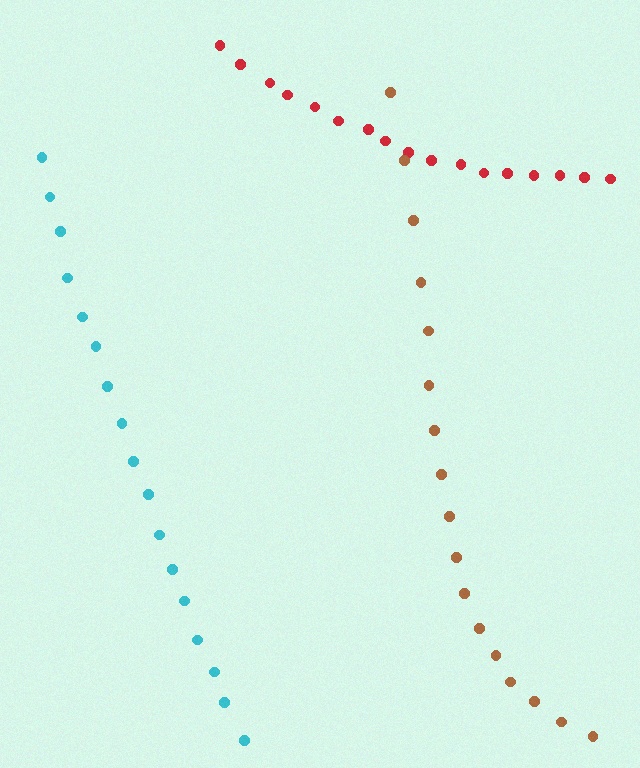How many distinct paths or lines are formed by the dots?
There are 3 distinct paths.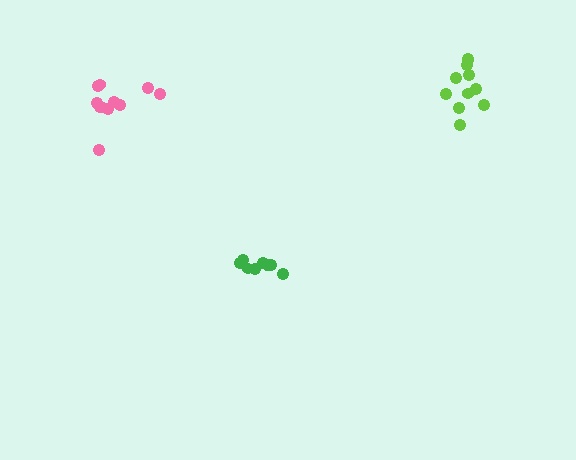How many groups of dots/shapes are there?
There are 3 groups.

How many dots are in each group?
Group 1: 10 dots, Group 2: 11 dots, Group 3: 11 dots (32 total).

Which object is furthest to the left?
The pink cluster is leftmost.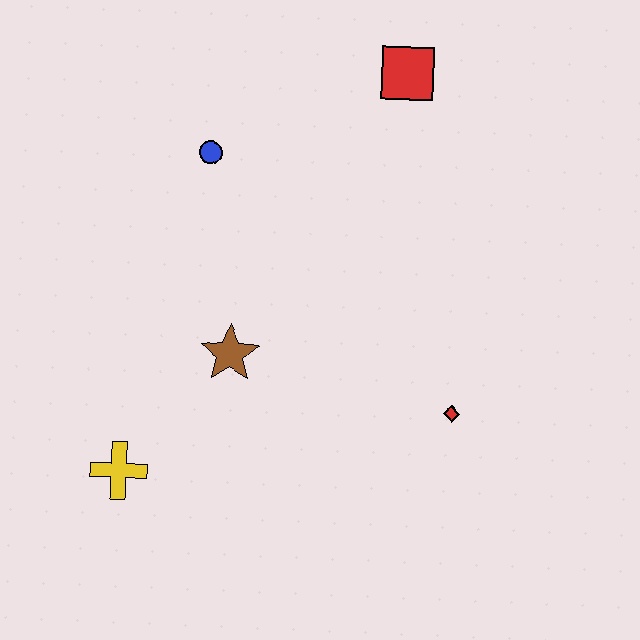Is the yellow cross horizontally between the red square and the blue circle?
No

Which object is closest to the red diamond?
The brown star is closest to the red diamond.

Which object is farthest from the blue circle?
The red diamond is farthest from the blue circle.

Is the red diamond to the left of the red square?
No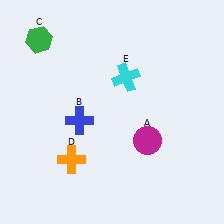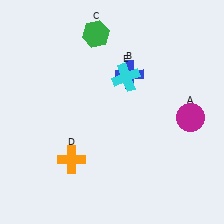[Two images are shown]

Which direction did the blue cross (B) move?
The blue cross (B) moved right.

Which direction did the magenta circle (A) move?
The magenta circle (A) moved right.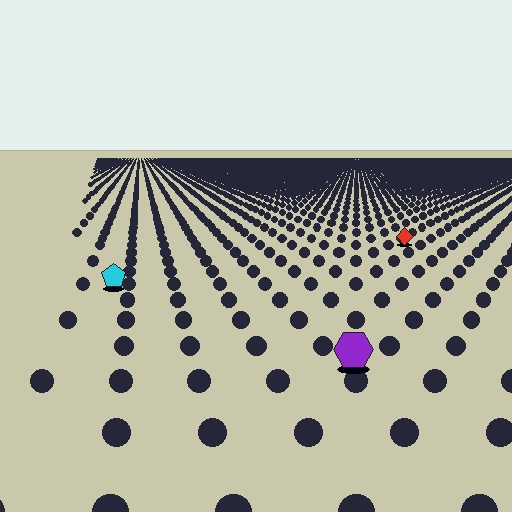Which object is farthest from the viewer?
The red diamond is farthest from the viewer. It appears smaller and the ground texture around it is denser.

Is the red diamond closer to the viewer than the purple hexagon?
No. The purple hexagon is closer — you can tell from the texture gradient: the ground texture is coarser near it.